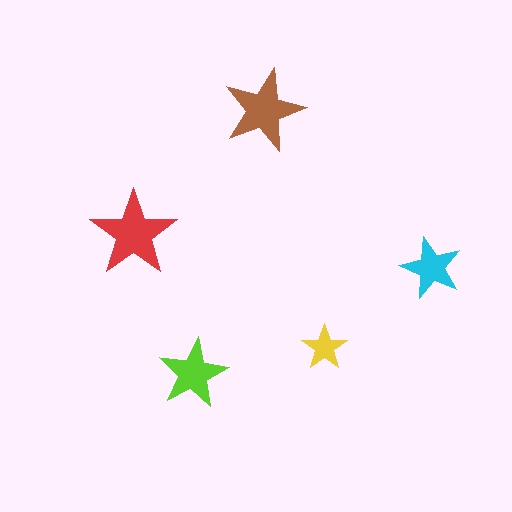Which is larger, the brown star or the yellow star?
The brown one.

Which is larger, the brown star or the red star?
The red one.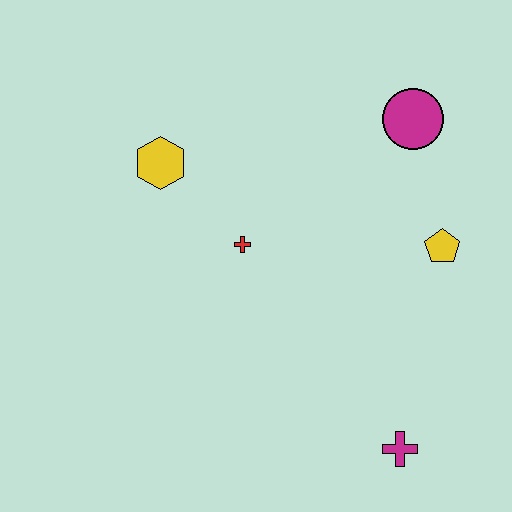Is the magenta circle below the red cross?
No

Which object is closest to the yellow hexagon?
The red cross is closest to the yellow hexagon.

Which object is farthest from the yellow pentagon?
The yellow hexagon is farthest from the yellow pentagon.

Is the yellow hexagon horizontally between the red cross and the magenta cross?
No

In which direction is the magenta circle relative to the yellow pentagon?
The magenta circle is above the yellow pentagon.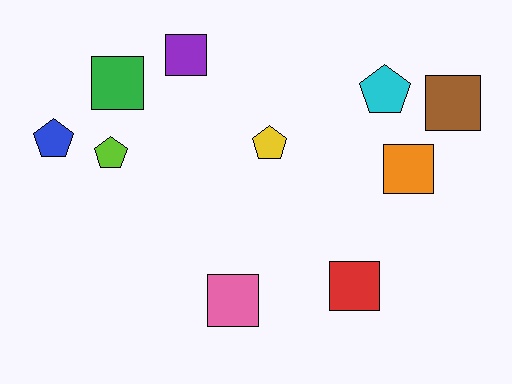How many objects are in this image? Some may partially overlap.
There are 10 objects.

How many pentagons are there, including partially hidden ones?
There are 4 pentagons.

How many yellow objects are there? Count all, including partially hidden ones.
There is 1 yellow object.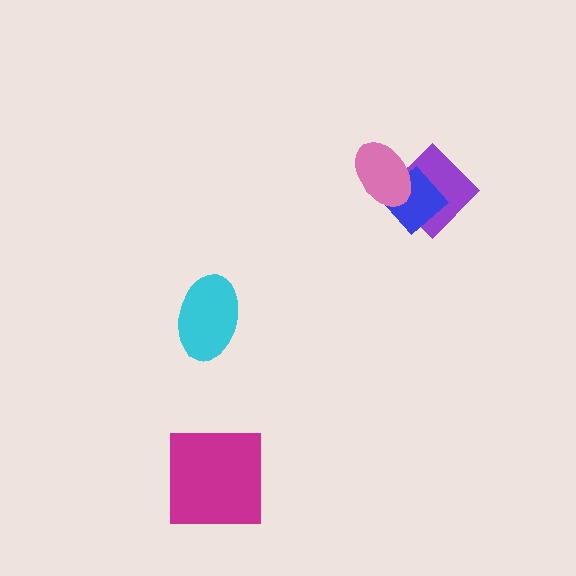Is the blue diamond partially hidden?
Yes, it is partially covered by another shape.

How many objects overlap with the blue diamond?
2 objects overlap with the blue diamond.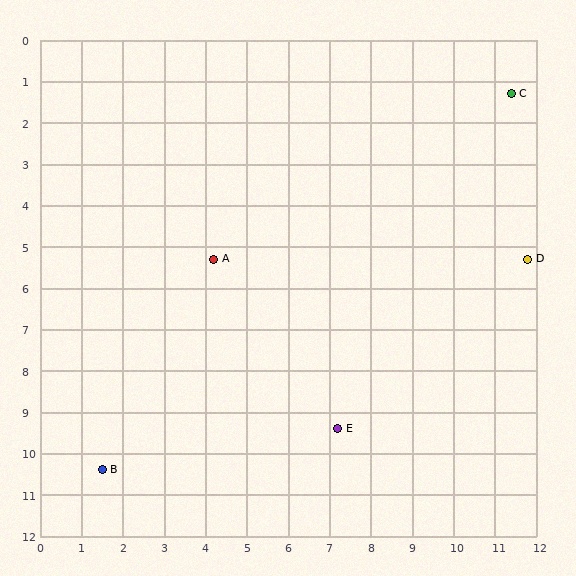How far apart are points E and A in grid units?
Points E and A are about 5.1 grid units apart.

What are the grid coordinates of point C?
Point C is at approximately (11.4, 1.3).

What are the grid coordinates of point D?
Point D is at approximately (11.8, 5.3).